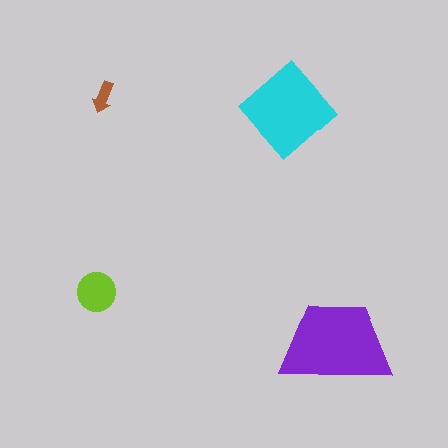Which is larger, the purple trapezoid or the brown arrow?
The purple trapezoid.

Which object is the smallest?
The brown arrow.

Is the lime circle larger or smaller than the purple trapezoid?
Smaller.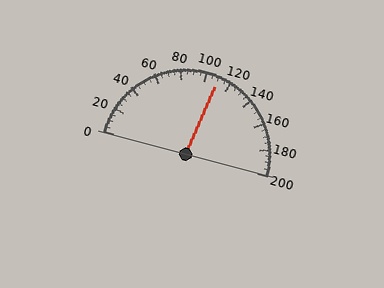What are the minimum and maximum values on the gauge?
The gauge ranges from 0 to 200.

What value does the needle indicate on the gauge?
The needle indicates approximately 110.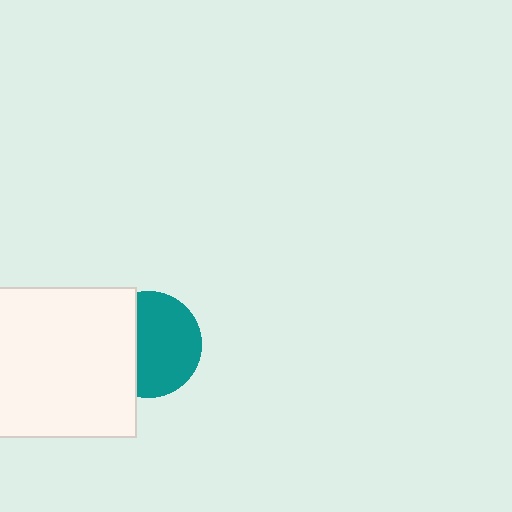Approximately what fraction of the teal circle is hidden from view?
Roughly 37% of the teal circle is hidden behind the white square.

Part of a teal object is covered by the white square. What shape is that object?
It is a circle.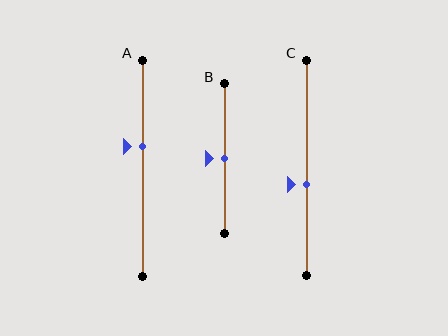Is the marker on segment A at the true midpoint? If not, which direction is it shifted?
No, the marker on segment A is shifted upward by about 10% of the segment length.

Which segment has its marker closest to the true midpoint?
Segment B has its marker closest to the true midpoint.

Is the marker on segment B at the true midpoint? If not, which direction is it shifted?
Yes, the marker on segment B is at the true midpoint.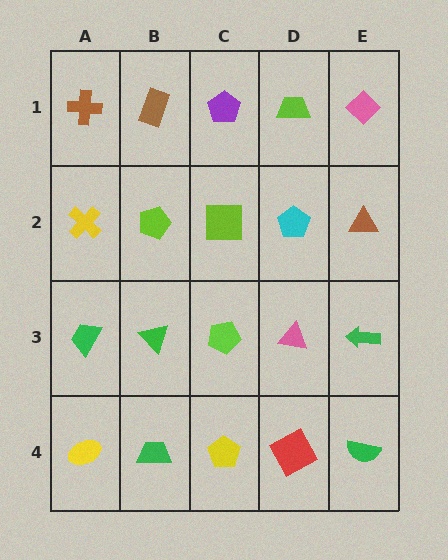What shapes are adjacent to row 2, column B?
A brown rectangle (row 1, column B), a green triangle (row 3, column B), a yellow cross (row 2, column A), a lime square (row 2, column C).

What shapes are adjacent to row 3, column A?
A yellow cross (row 2, column A), a yellow ellipse (row 4, column A), a green triangle (row 3, column B).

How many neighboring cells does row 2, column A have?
3.